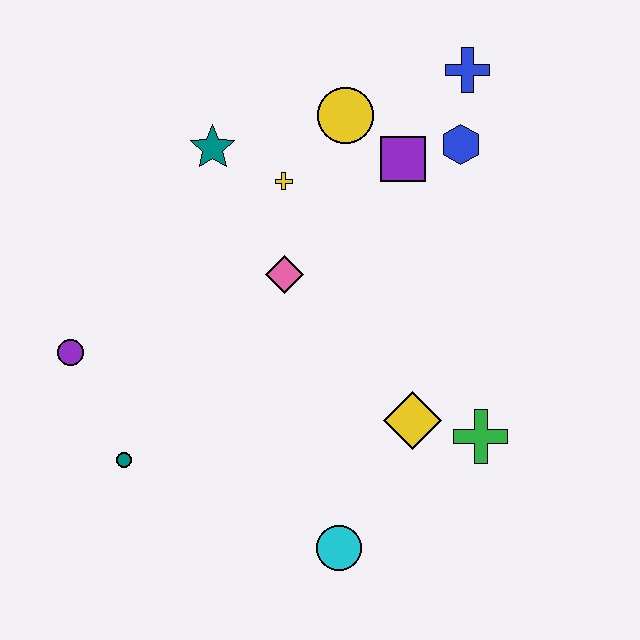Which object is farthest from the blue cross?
The teal circle is farthest from the blue cross.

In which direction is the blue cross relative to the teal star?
The blue cross is to the right of the teal star.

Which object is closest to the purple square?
The blue hexagon is closest to the purple square.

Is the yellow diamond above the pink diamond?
No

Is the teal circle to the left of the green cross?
Yes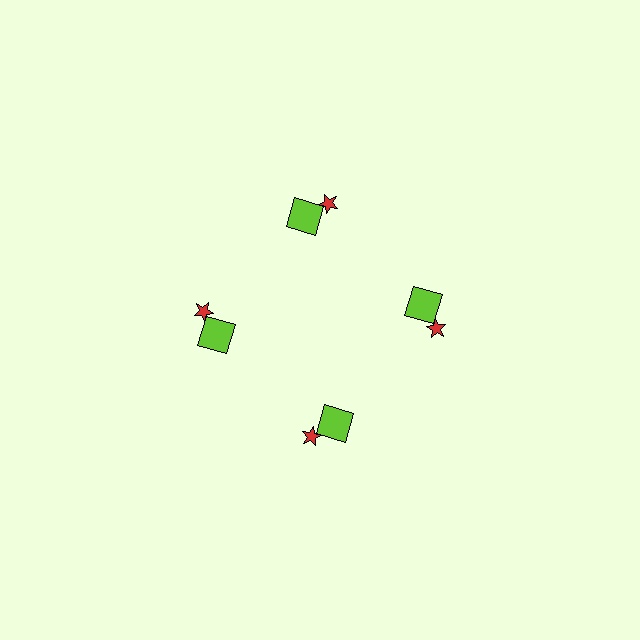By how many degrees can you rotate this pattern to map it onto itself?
The pattern maps onto itself every 90 degrees of rotation.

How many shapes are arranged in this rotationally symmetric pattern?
There are 8 shapes, arranged in 4 groups of 2.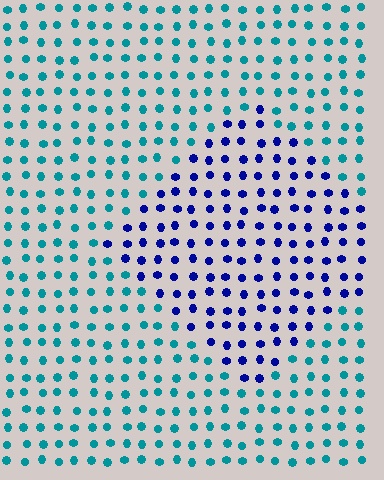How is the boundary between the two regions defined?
The boundary is defined purely by a slight shift in hue (about 55 degrees). Spacing, size, and orientation are identical on both sides.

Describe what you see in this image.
The image is filled with small teal elements in a uniform arrangement. A diamond-shaped region is visible where the elements are tinted to a slightly different hue, forming a subtle color boundary.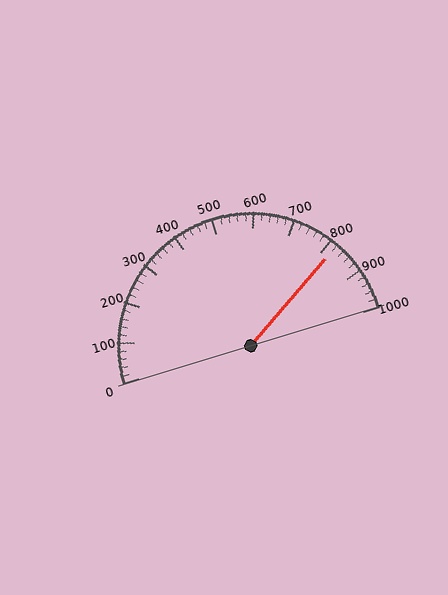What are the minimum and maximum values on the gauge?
The gauge ranges from 0 to 1000.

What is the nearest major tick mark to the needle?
The nearest major tick mark is 800.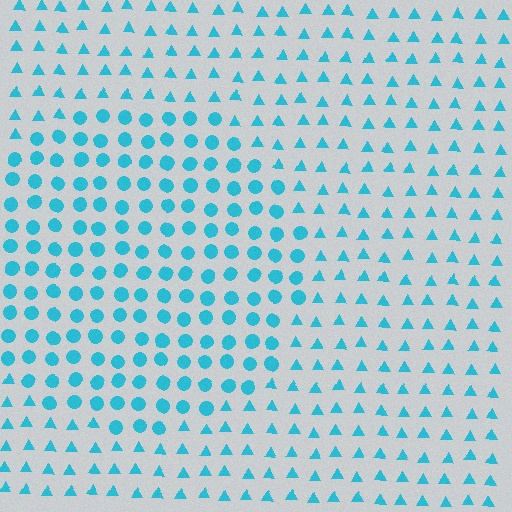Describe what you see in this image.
The image is filled with small cyan elements arranged in a uniform grid. A circle-shaped region contains circles, while the surrounding area contains triangles. The boundary is defined purely by the change in element shape.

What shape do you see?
I see a circle.